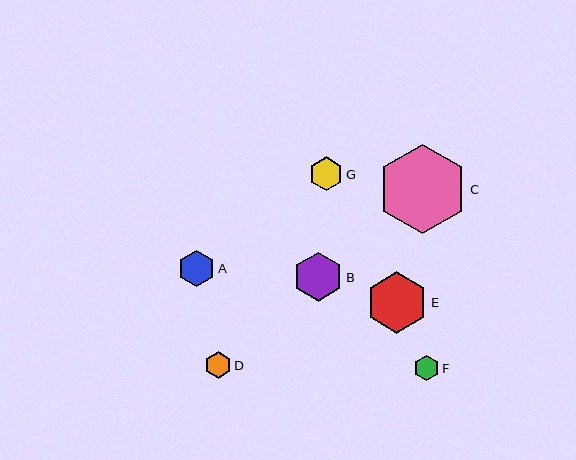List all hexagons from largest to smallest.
From largest to smallest: C, E, B, A, G, D, F.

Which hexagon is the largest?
Hexagon C is the largest with a size of approximately 89 pixels.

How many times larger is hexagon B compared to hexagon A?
Hexagon B is approximately 1.4 times the size of hexagon A.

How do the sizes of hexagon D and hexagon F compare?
Hexagon D and hexagon F are approximately the same size.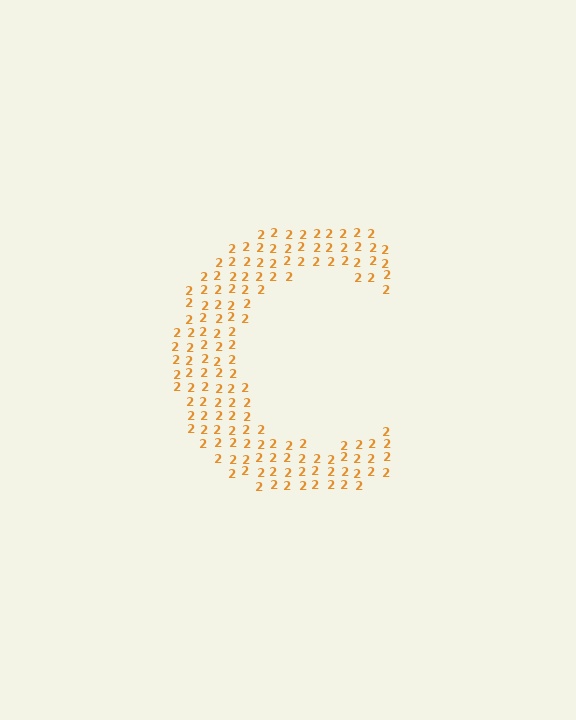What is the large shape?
The large shape is the letter C.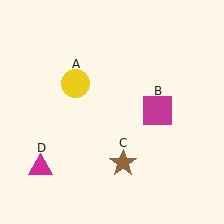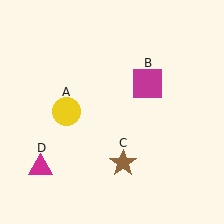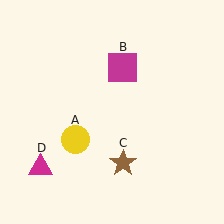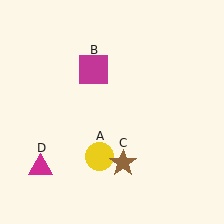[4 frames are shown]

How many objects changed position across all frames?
2 objects changed position: yellow circle (object A), magenta square (object B).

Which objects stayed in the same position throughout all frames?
Brown star (object C) and magenta triangle (object D) remained stationary.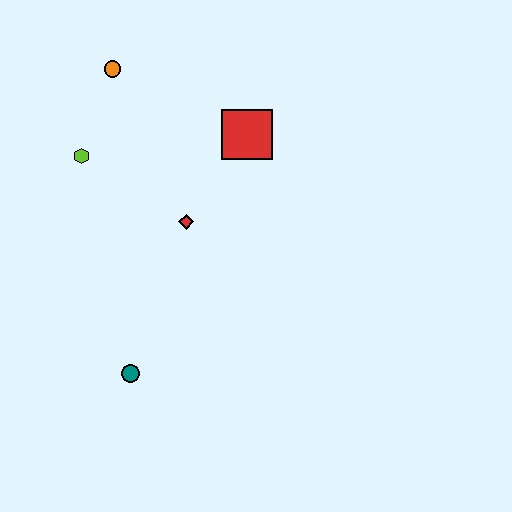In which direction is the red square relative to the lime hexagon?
The red square is to the right of the lime hexagon.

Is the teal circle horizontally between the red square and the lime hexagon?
Yes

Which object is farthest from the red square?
The teal circle is farthest from the red square.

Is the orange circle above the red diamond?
Yes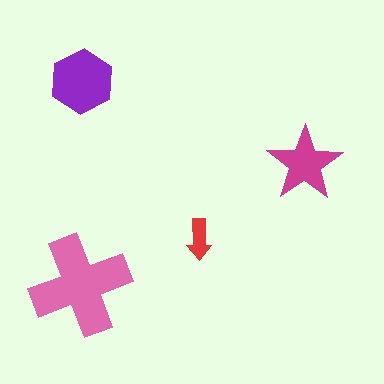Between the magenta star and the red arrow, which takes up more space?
The magenta star.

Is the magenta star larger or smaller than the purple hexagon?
Smaller.